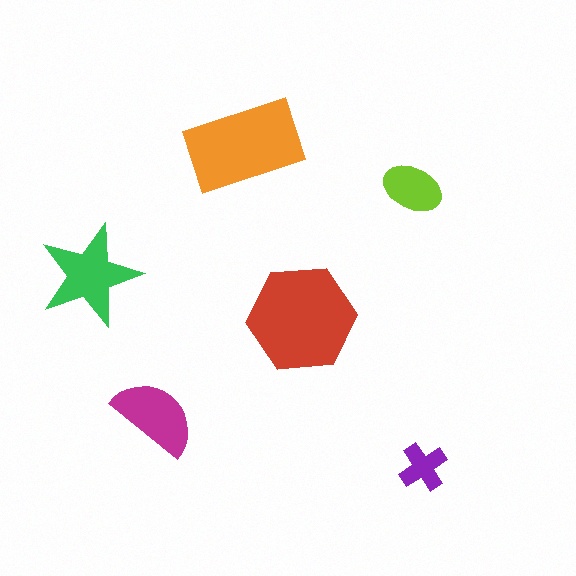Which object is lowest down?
The purple cross is bottommost.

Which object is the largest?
The red hexagon.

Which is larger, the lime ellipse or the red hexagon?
The red hexagon.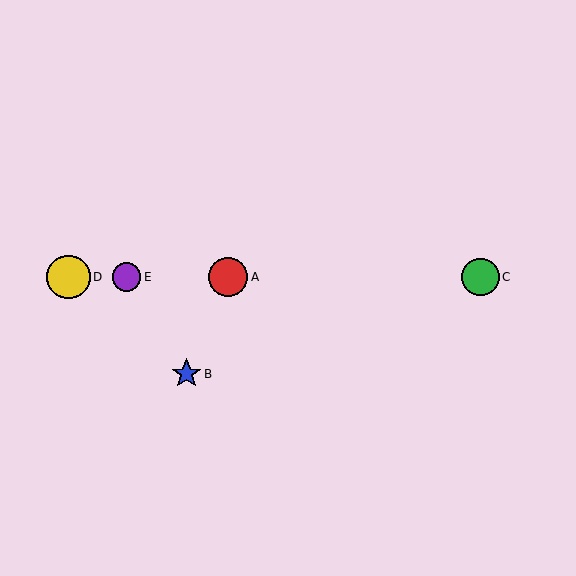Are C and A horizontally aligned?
Yes, both are at y≈277.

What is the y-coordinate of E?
Object E is at y≈277.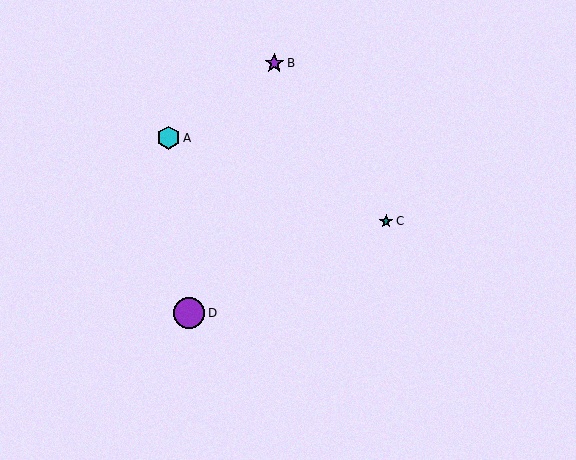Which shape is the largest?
The purple circle (labeled D) is the largest.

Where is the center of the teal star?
The center of the teal star is at (386, 221).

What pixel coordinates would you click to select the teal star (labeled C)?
Click at (386, 221) to select the teal star C.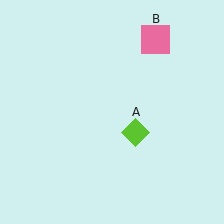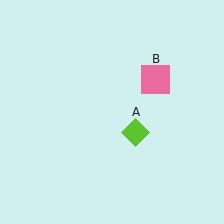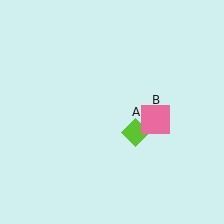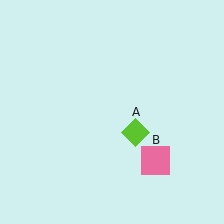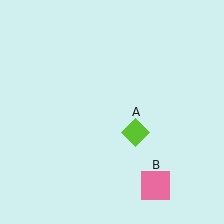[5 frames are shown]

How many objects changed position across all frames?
1 object changed position: pink square (object B).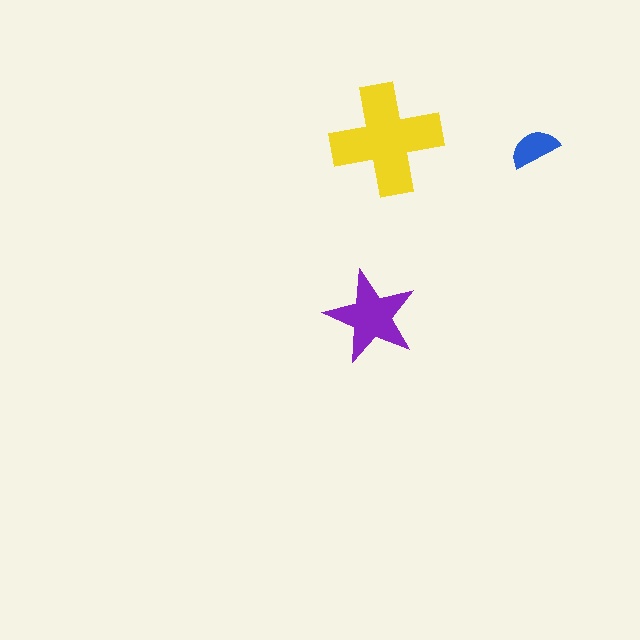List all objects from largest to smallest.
The yellow cross, the purple star, the blue semicircle.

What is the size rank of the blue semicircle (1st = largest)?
3rd.